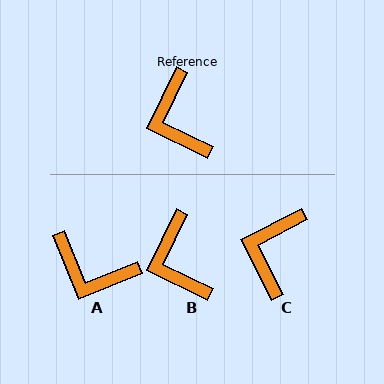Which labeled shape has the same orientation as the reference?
B.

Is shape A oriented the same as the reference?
No, it is off by about 48 degrees.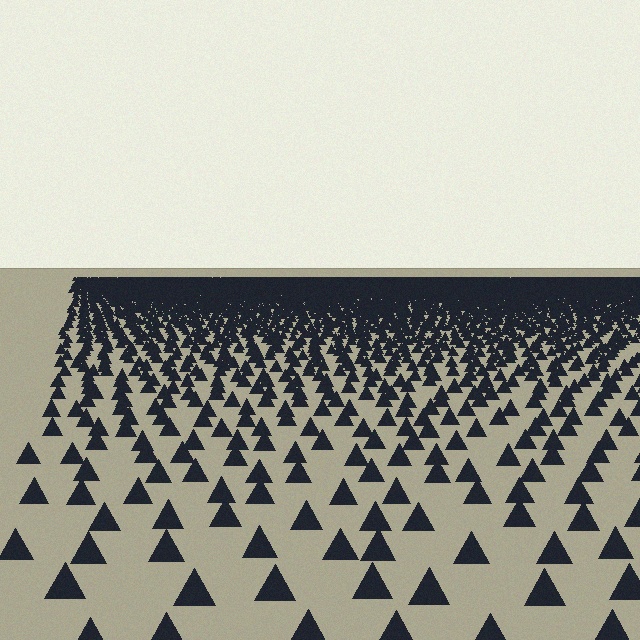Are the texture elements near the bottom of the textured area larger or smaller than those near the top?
Larger. Near the bottom, elements are closer to the viewer and appear at a bigger on-screen size.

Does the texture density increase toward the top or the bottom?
Density increases toward the top.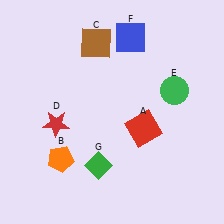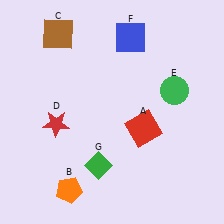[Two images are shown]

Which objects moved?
The objects that moved are: the orange pentagon (B), the brown square (C).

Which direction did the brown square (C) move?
The brown square (C) moved left.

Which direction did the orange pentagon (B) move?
The orange pentagon (B) moved down.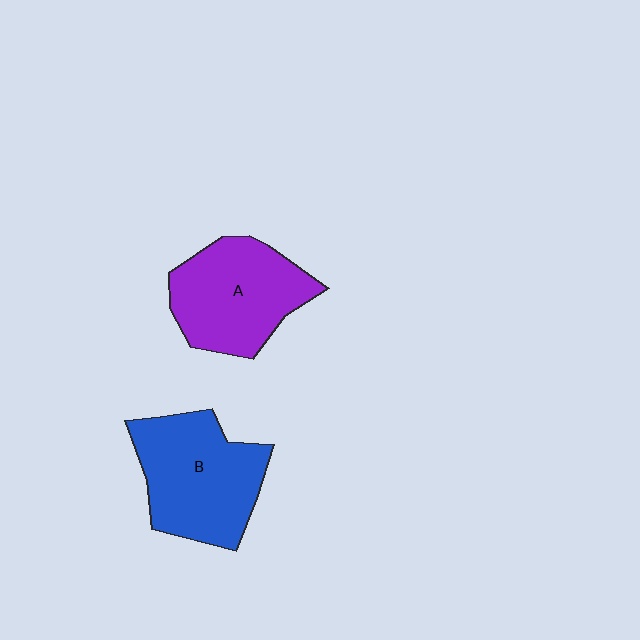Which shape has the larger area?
Shape B (blue).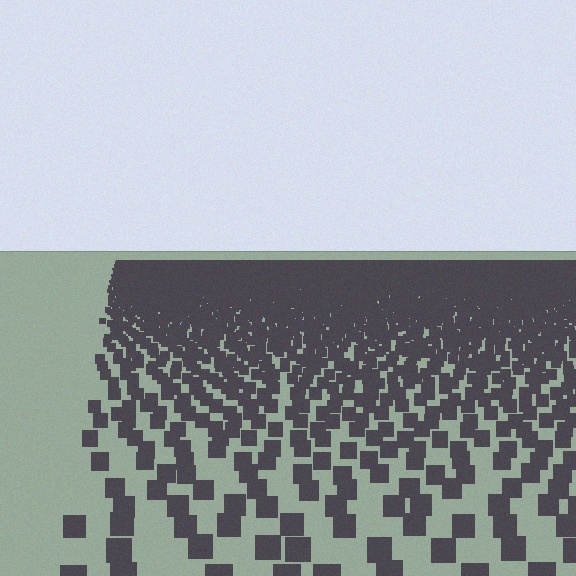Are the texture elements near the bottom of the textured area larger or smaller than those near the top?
Larger. Near the bottom, elements are closer to the viewer and appear at a bigger on-screen size.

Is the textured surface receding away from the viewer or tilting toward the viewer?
The surface is receding away from the viewer. Texture elements get smaller and denser toward the top.